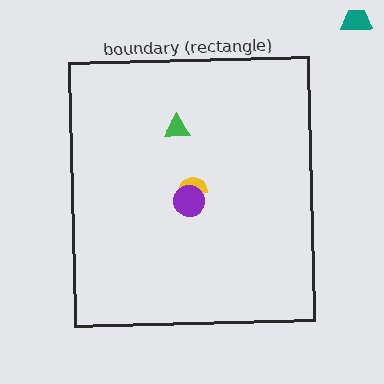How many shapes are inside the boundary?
3 inside, 1 outside.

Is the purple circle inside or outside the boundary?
Inside.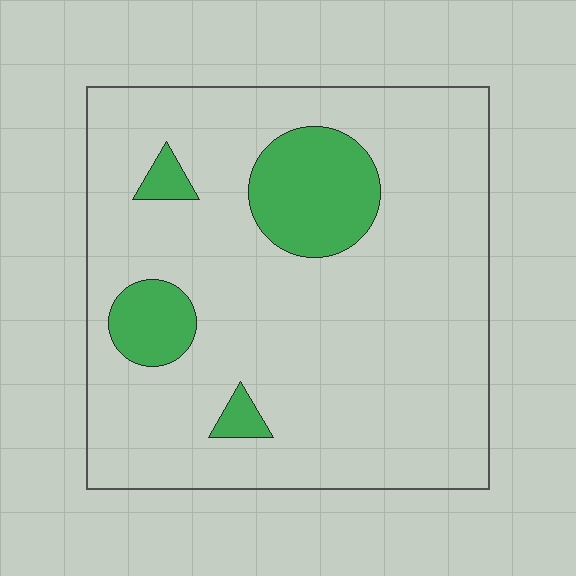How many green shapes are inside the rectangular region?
4.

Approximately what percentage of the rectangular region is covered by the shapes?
Approximately 15%.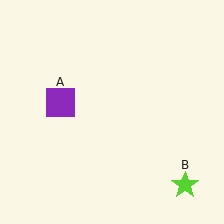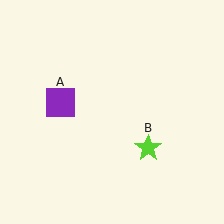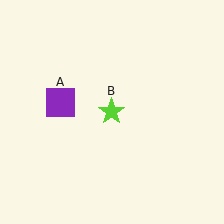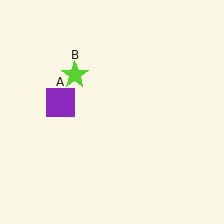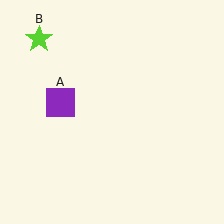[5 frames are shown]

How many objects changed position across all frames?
1 object changed position: lime star (object B).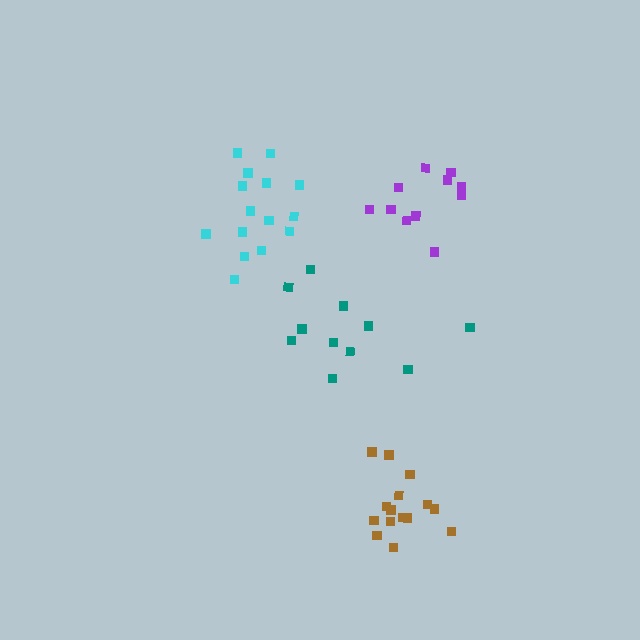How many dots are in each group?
Group 1: 11 dots, Group 2: 11 dots, Group 3: 15 dots, Group 4: 15 dots (52 total).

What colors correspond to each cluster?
The clusters are colored: purple, teal, brown, cyan.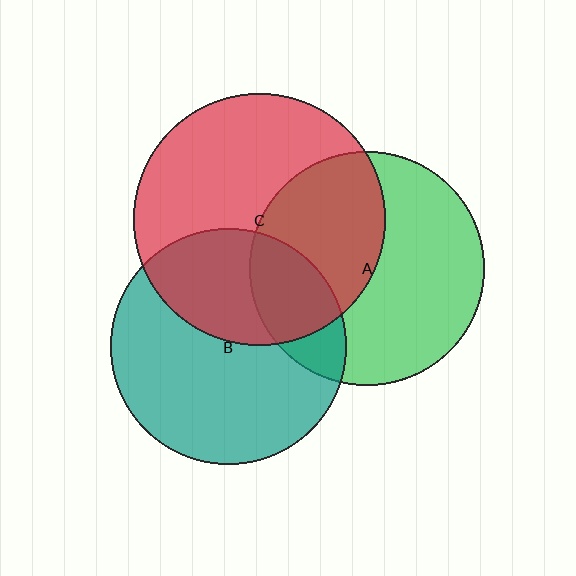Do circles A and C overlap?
Yes.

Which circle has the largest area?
Circle C (red).